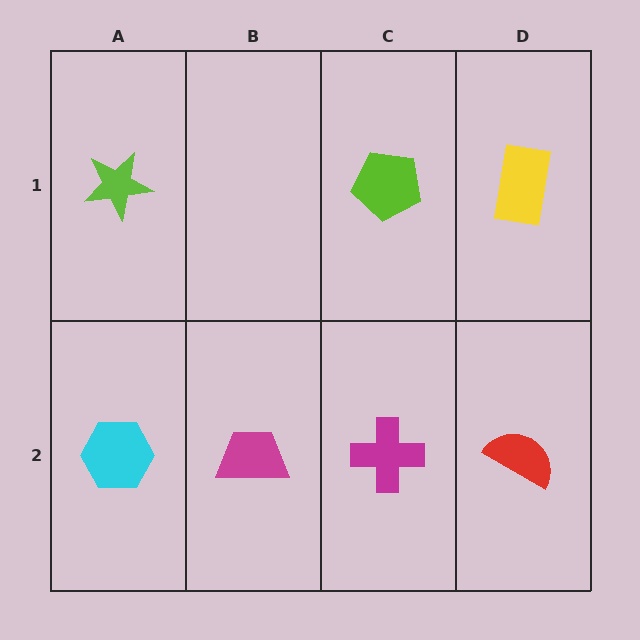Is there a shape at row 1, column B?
No, that cell is empty.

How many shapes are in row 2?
4 shapes.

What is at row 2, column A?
A cyan hexagon.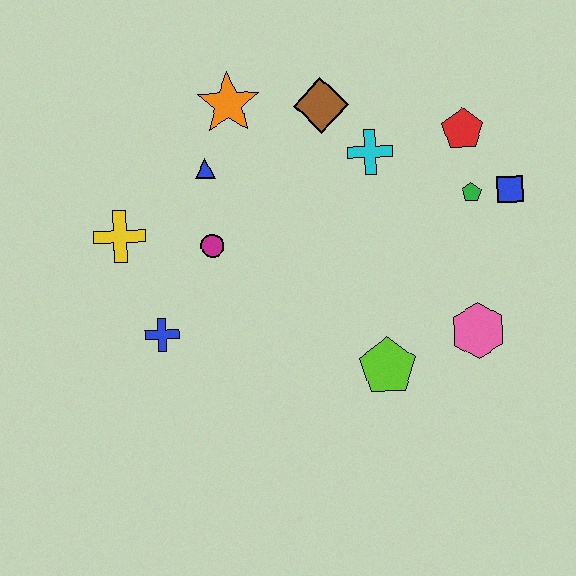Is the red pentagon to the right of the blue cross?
Yes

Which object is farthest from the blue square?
The yellow cross is farthest from the blue square.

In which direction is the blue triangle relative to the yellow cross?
The blue triangle is to the right of the yellow cross.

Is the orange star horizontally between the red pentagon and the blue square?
No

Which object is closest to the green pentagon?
The blue square is closest to the green pentagon.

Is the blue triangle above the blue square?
Yes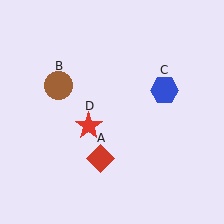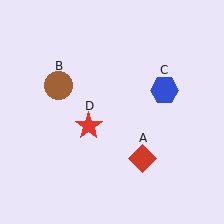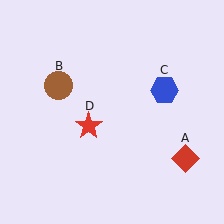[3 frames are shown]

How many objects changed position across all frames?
1 object changed position: red diamond (object A).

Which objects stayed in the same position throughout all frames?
Brown circle (object B) and blue hexagon (object C) and red star (object D) remained stationary.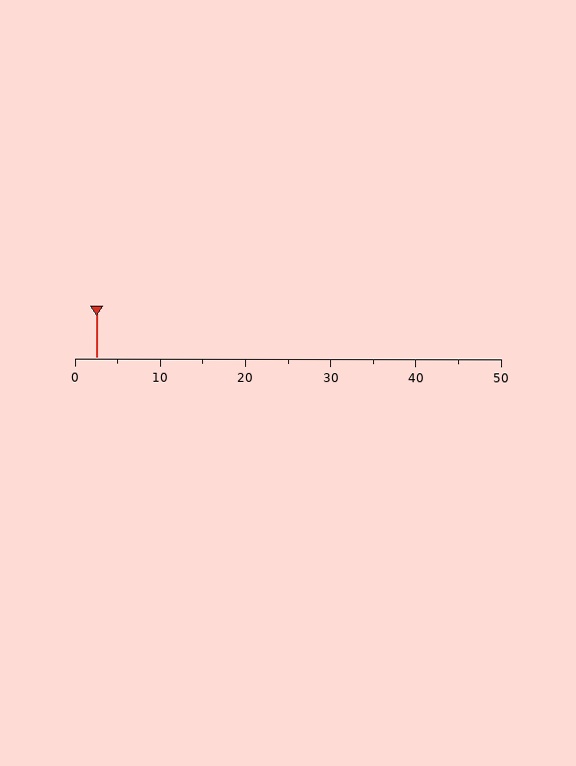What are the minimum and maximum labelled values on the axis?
The axis runs from 0 to 50.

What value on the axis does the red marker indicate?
The marker indicates approximately 2.5.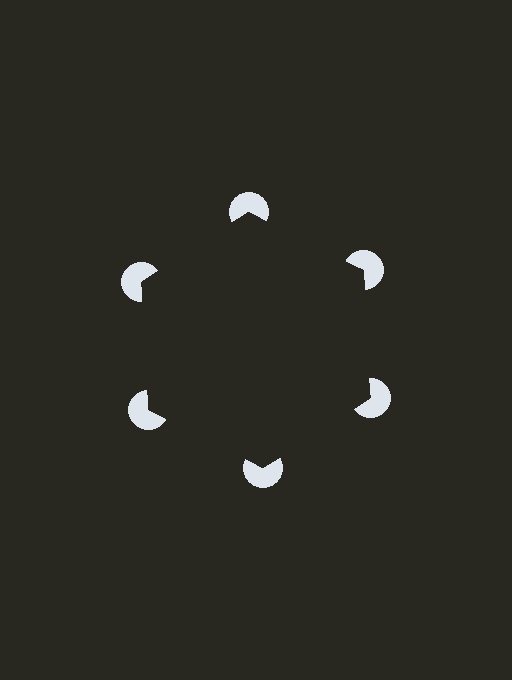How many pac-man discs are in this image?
There are 6 — one at each vertex of the illusory hexagon.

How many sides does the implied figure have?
6 sides.